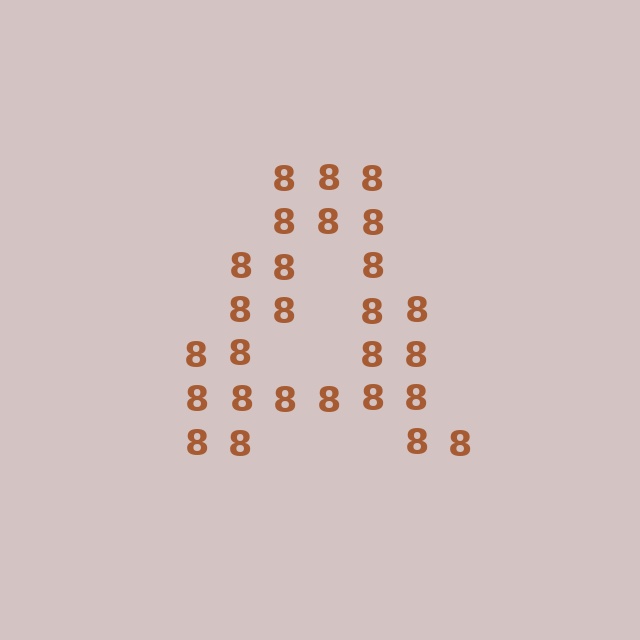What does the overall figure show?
The overall figure shows the letter A.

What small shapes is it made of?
It is made of small digit 8's.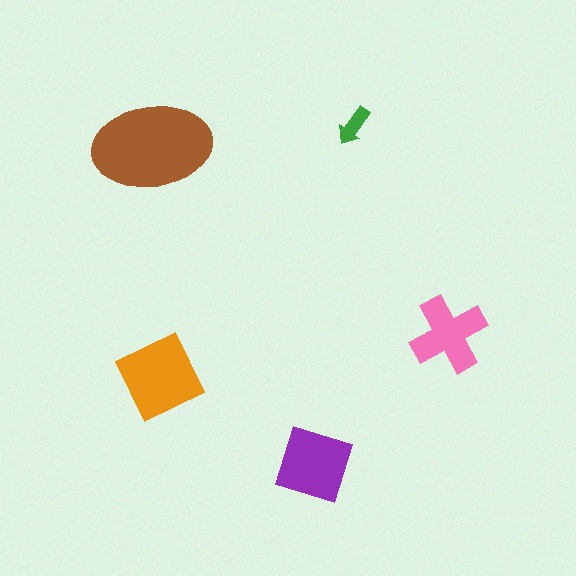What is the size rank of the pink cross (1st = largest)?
4th.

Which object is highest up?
The green arrow is topmost.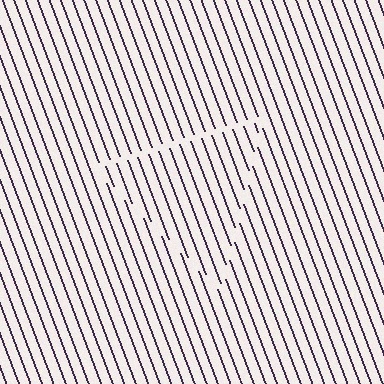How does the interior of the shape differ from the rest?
The interior of the shape contains the same grating, shifted by half a period — the contour is defined by the phase discontinuity where line-ends from the inner and outer gratings abut.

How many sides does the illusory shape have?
3 sides — the line-ends trace a triangle.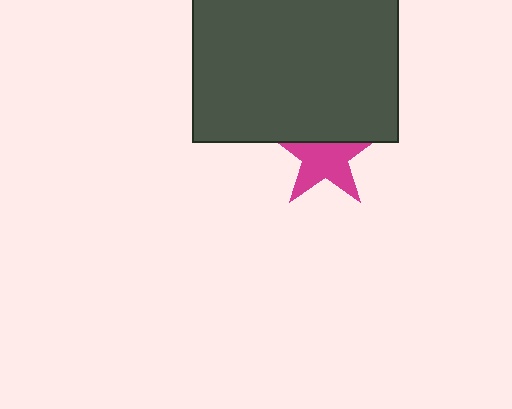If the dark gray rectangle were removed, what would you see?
You would see the complete magenta star.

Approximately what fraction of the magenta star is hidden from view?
Roughly 34% of the magenta star is hidden behind the dark gray rectangle.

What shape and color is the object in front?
The object in front is a dark gray rectangle.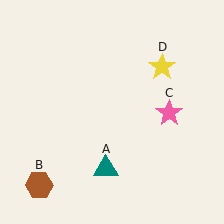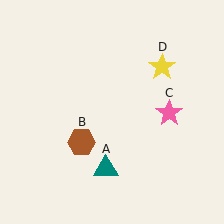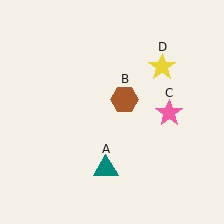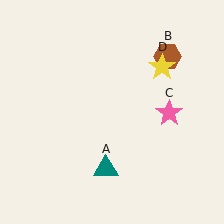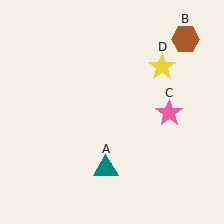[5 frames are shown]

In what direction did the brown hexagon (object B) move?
The brown hexagon (object B) moved up and to the right.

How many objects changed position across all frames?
1 object changed position: brown hexagon (object B).